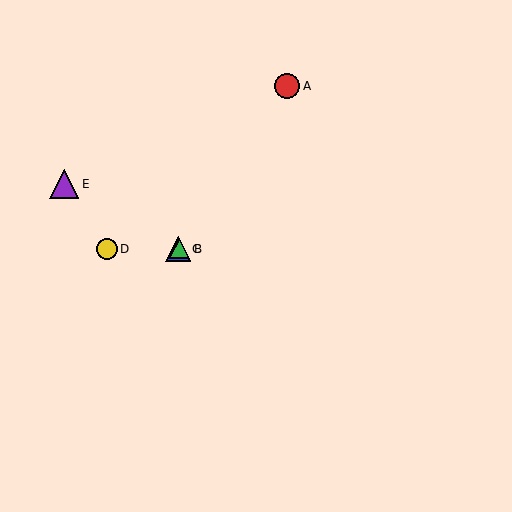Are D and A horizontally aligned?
No, D is at y≈249 and A is at y≈86.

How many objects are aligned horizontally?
3 objects (B, C, D) are aligned horizontally.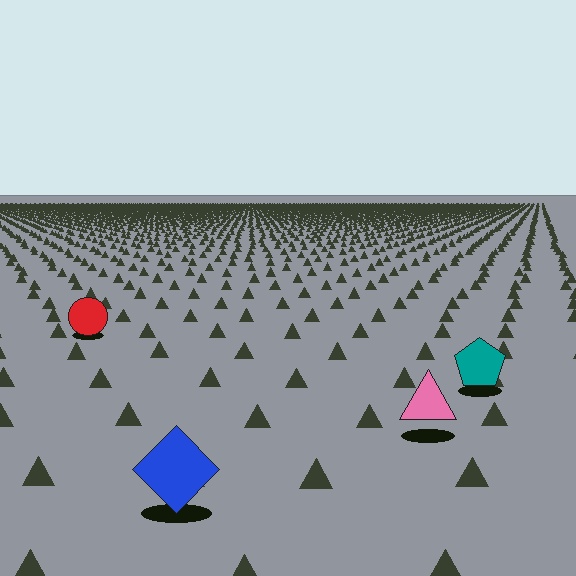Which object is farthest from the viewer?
The red circle is farthest from the viewer. It appears smaller and the ground texture around it is denser.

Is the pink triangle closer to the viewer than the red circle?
Yes. The pink triangle is closer — you can tell from the texture gradient: the ground texture is coarser near it.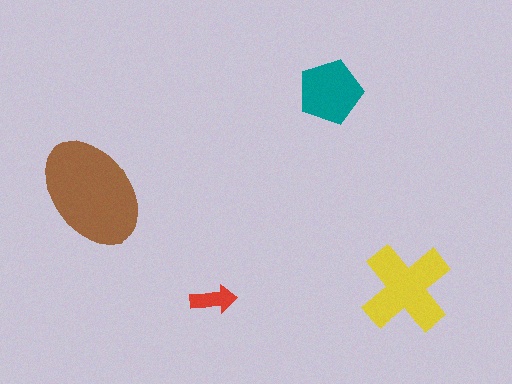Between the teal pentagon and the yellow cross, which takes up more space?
The yellow cross.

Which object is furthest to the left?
The brown ellipse is leftmost.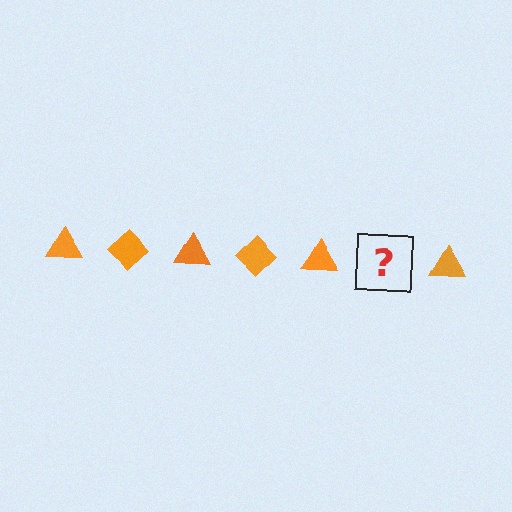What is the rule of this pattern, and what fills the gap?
The rule is that the pattern cycles through triangle, diamond shapes in orange. The gap should be filled with an orange diamond.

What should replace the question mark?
The question mark should be replaced with an orange diamond.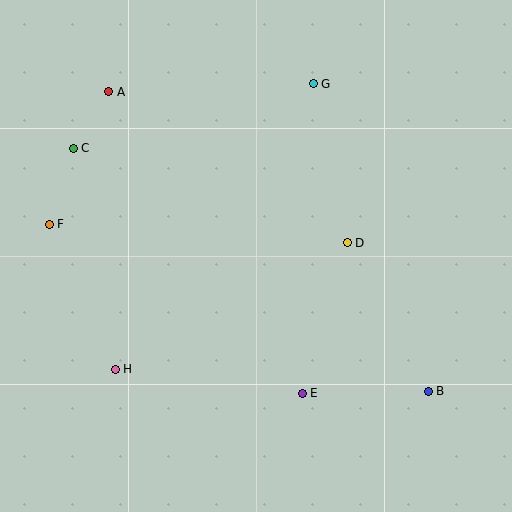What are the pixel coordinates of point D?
Point D is at (347, 243).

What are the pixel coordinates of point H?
Point H is at (115, 369).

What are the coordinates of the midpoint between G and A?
The midpoint between G and A is at (211, 88).